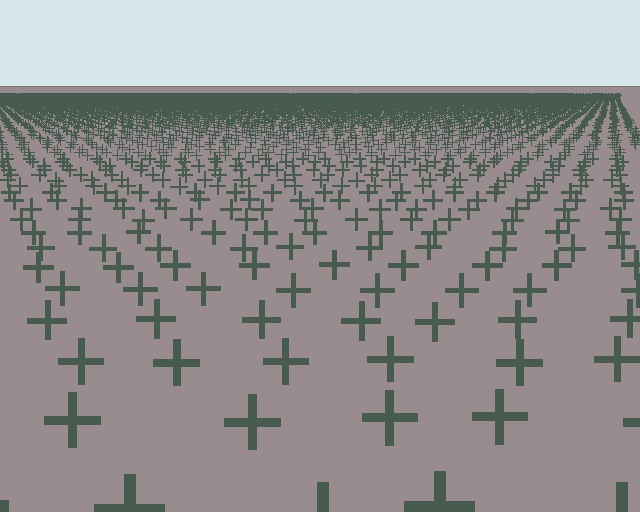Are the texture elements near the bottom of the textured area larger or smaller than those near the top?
Larger. Near the bottom, elements are closer to the viewer and appear at a bigger on-screen size.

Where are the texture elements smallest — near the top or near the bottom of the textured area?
Near the top.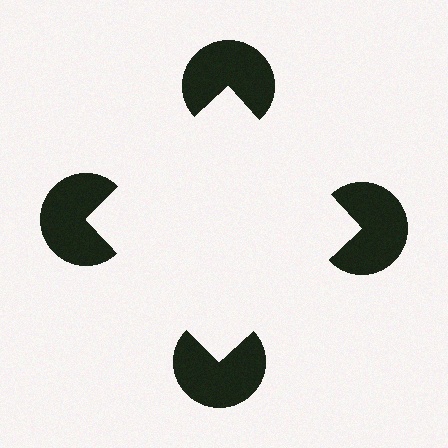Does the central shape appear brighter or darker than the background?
It typically appears slightly brighter than the background, even though no actual brightness change is drawn.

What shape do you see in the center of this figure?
An illusory square — its edges are inferred from the aligned wedge cuts in the pac-man discs, not physically drawn.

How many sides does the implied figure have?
4 sides.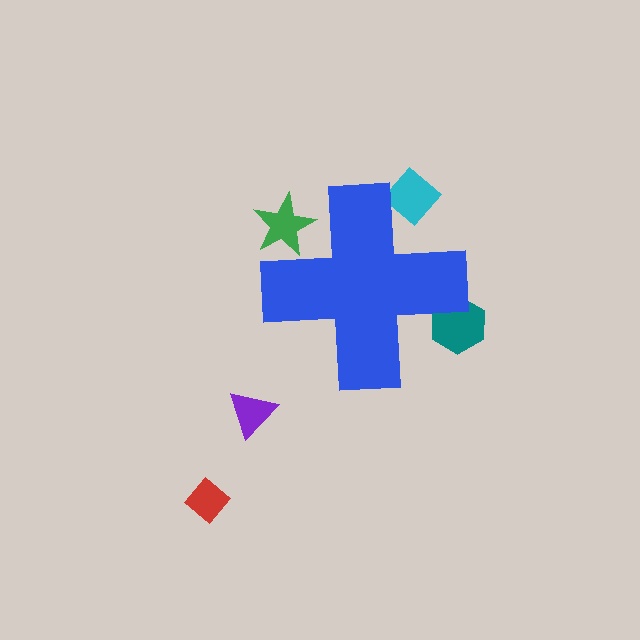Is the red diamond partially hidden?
No, the red diamond is fully visible.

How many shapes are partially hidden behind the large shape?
3 shapes are partially hidden.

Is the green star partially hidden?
Yes, the green star is partially hidden behind the blue cross.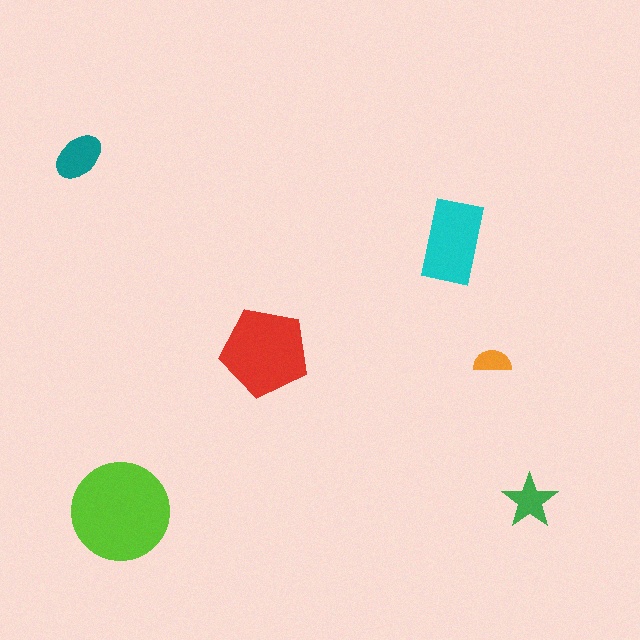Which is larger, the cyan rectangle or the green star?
The cyan rectangle.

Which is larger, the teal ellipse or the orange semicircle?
The teal ellipse.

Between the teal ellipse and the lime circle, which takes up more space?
The lime circle.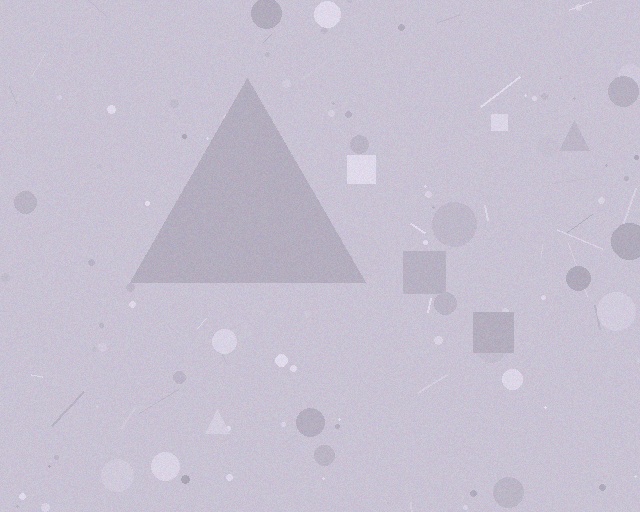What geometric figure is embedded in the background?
A triangle is embedded in the background.